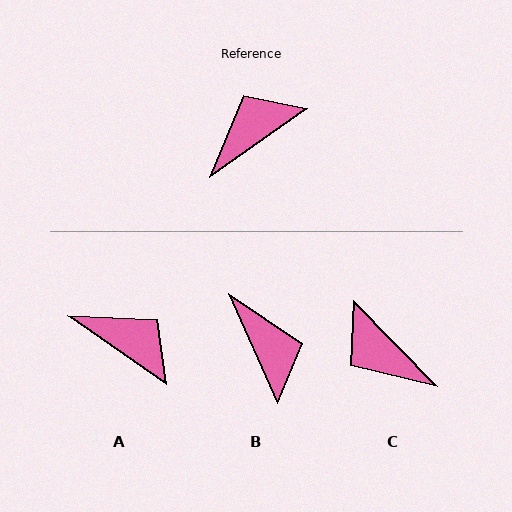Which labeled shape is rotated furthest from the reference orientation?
B, about 101 degrees away.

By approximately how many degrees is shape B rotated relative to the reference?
Approximately 101 degrees clockwise.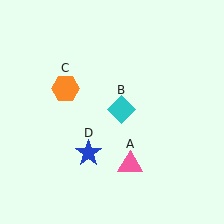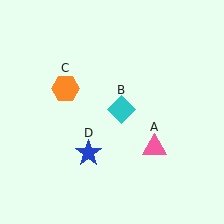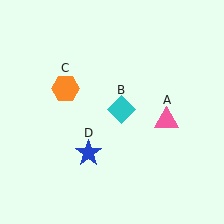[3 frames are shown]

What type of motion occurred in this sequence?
The pink triangle (object A) rotated counterclockwise around the center of the scene.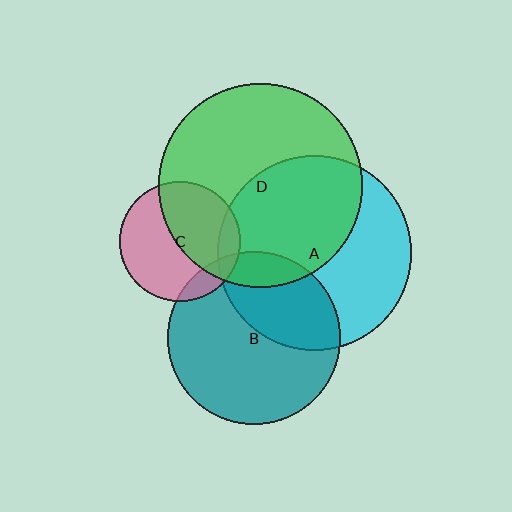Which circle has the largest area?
Circle D (green).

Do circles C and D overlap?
Yes.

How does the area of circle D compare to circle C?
Approximately 2.9 times.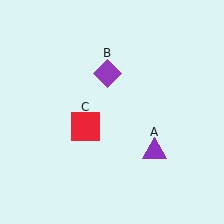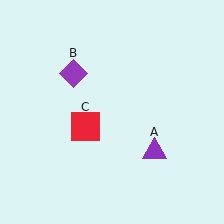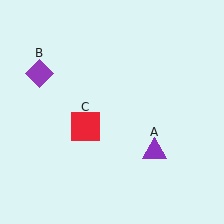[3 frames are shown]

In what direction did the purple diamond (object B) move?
The purple diamond (object B) moved left.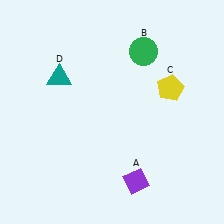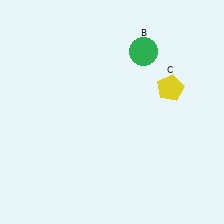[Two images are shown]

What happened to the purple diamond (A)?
The purple diamond (A) was removed in Image 2. It was in the bottom-right area of Image 1.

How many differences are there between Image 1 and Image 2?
There are 2 differences between the two images.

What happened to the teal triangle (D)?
The teal triangle (D) was removed in Image 2. It was in the top-left area of Image 1.